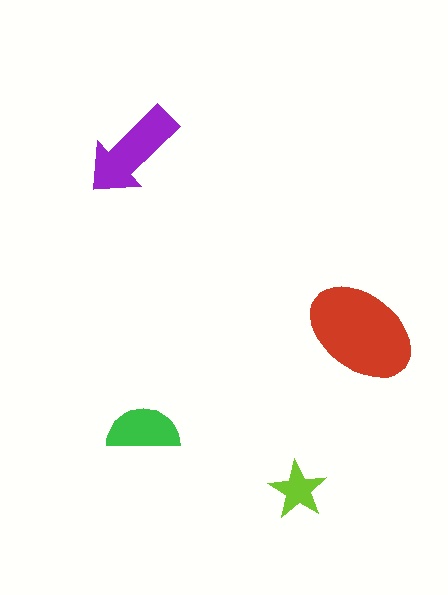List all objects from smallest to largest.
The lime star, the green semicircle, the purple arrow, the red ellipse.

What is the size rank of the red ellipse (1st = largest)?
1st.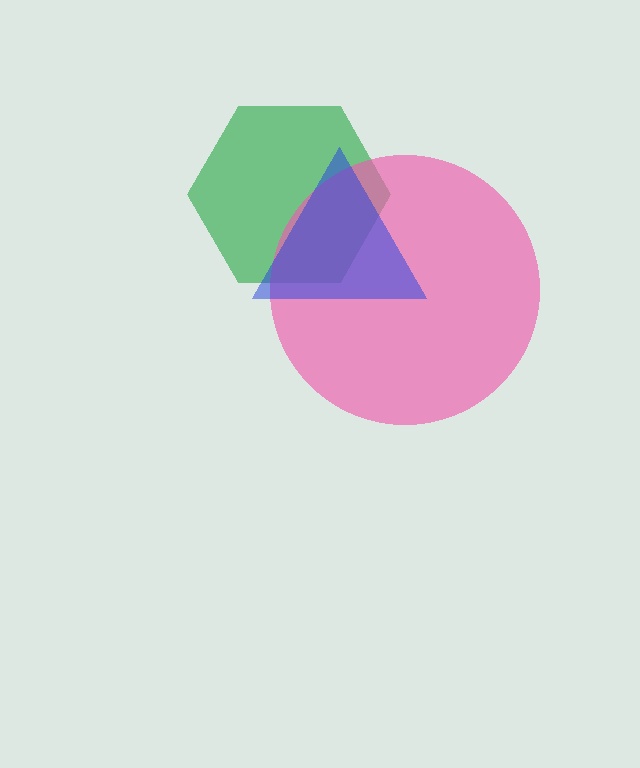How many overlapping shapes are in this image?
There are 3 overlapping shapes in the image.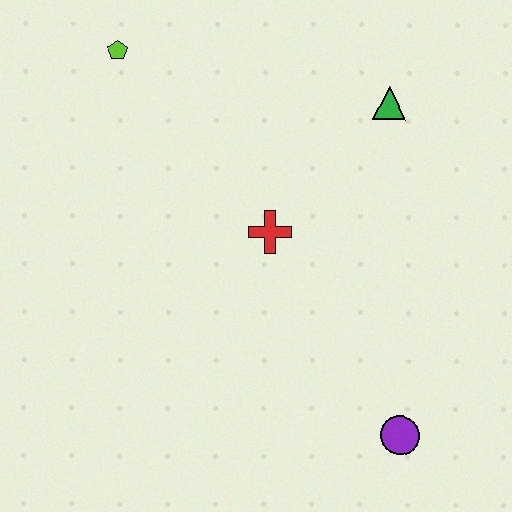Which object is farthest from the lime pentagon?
The purple circle is farthest from the lime pentagon.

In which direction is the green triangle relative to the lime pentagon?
The green triangle is to the right of the lime pentagon.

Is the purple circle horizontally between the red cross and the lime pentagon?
No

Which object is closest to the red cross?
The green triangle is closest to the red cross.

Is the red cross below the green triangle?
Yes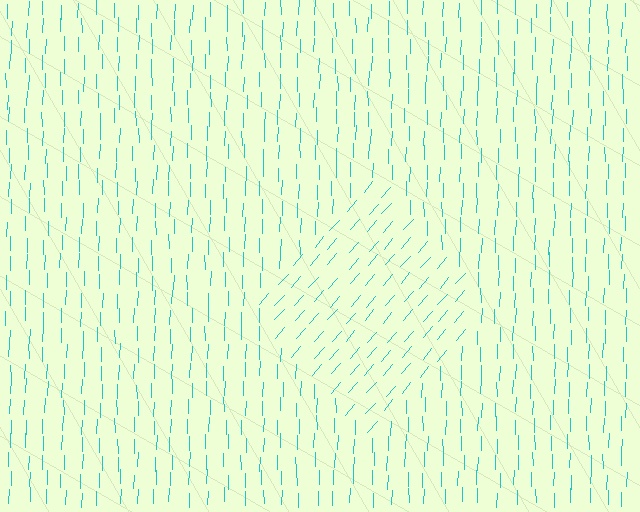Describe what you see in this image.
The image is filled with small cyan line segments. A diamond region in the image has lines oriented differently from the surrounding lines, creating a visible texture boundary.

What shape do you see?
I see a diamond.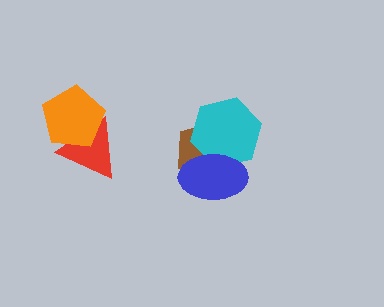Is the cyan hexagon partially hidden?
Yes, it is partially covered by another shape.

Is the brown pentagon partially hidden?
Yes, it is partially covered by another shape.